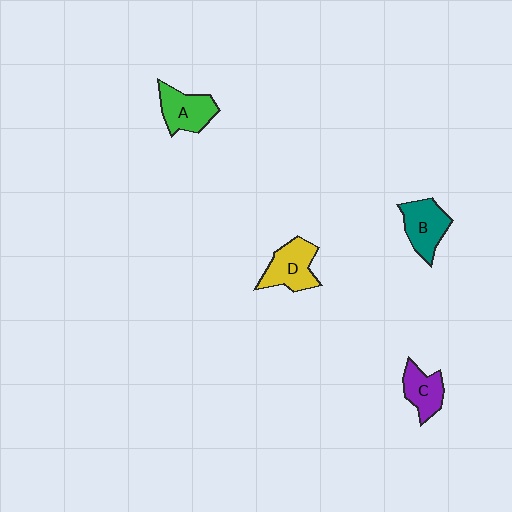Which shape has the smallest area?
Shape C (purple).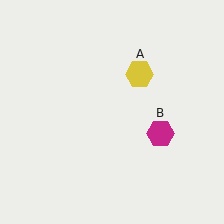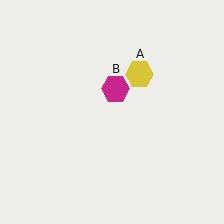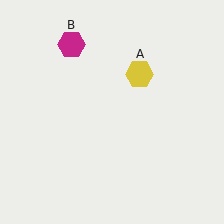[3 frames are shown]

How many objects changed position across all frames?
1 object changed position: magenta hexagon (object B).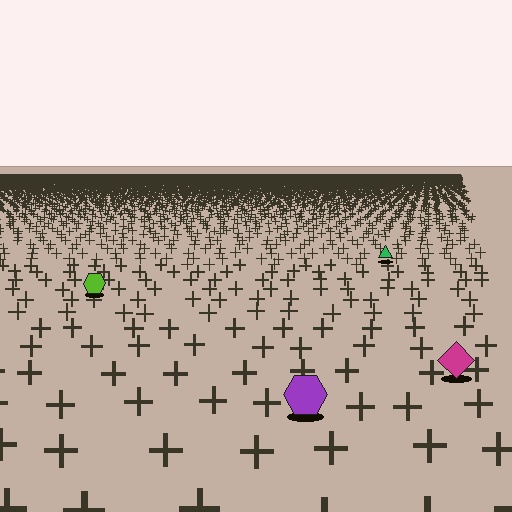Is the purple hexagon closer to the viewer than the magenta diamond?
Yes. The purple hexagon is closer — you can tell from the texture gradient: the ground texture is coarser near it.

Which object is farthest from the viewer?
The green triangle is farthest from the viewer. It appears smaller and the ground texture around it is denser.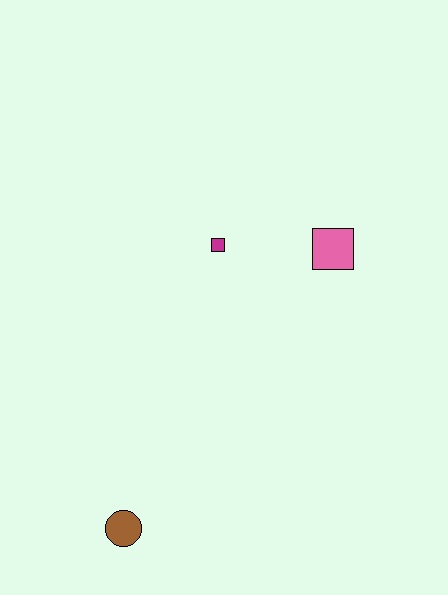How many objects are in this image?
There are 3 objects.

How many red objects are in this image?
There are no red objects.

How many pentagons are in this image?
There are no pentagons.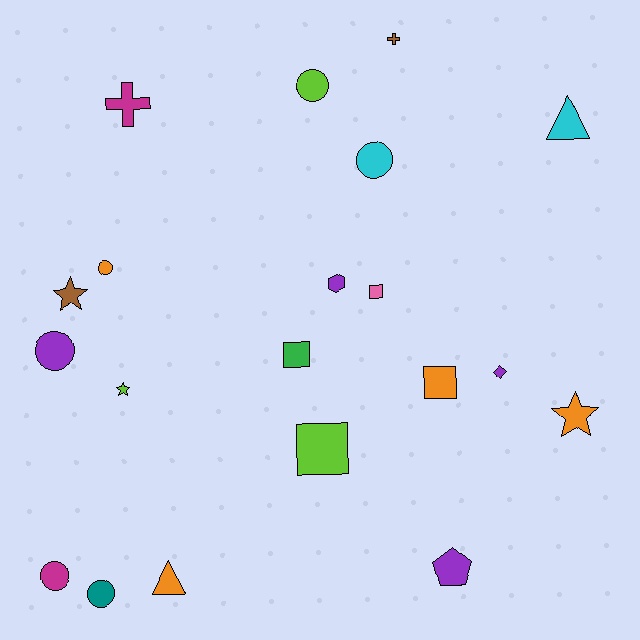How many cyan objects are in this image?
There are 2 cyan objects.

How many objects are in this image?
There are 20 objects.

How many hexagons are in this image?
There is 1 hexagon.